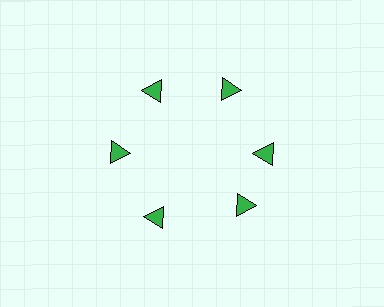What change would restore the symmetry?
The symmetry would be restored by rotating it back into even spacing with its neighbors so that all 6 triangles sit at equal angles and equal distance from the center.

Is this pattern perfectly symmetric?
No. The 6 green triangles are arranged in a ring, but one element near the 5 o'clock position is rotated out of alignment along the ring, breaking the 6-fold rotational symmetry.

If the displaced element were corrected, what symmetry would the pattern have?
It would have 6-fold rotational symmetry — the pattern would map onto itself every 60 degrees.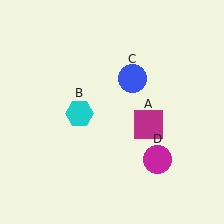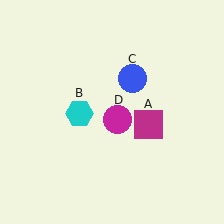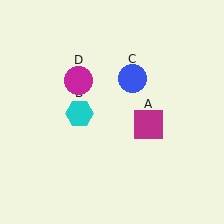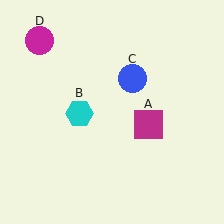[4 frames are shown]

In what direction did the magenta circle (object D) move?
The magenta circle (object D) moved up and to the left.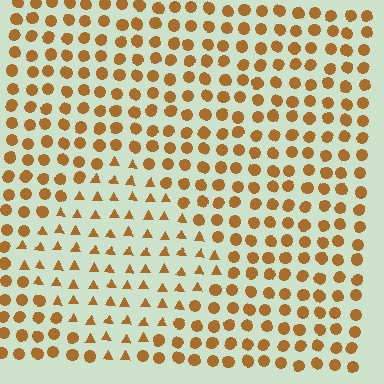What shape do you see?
I see a diamond.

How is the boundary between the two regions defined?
The boundary is defined by a change in element shape: triangles inside vs. circles outside. All elements share the same color and spacing.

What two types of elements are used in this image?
The image uses triangles inside the diamond region and circles outside it.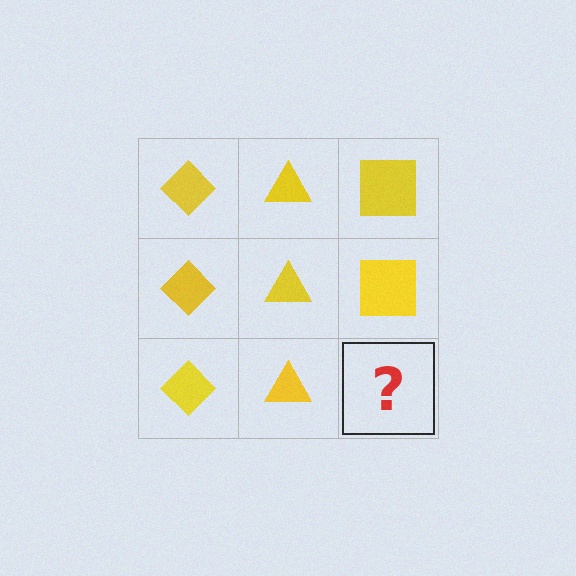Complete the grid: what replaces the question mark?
The question mark should be replaced with a yellow square.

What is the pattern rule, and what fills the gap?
The rule is that each column has a consistent shape. The gap should be filled with a yellow square.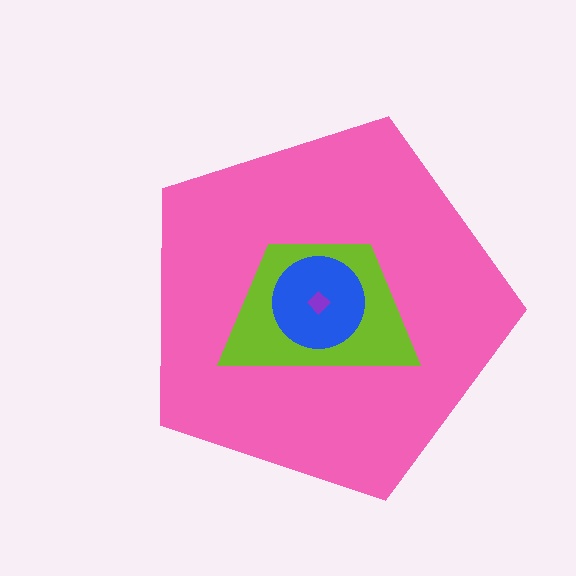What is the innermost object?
The purple diamond.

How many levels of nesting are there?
4.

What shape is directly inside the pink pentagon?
The lime trapezoid.